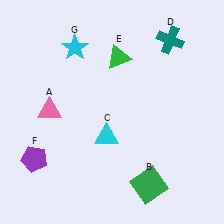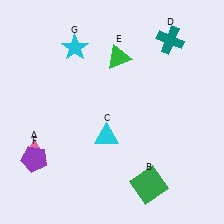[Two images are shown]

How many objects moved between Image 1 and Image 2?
1 object moved between the two images.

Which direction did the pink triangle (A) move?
The pink triangle (A) moved down.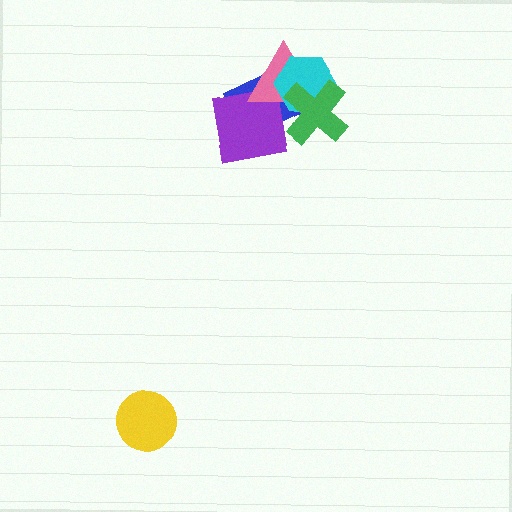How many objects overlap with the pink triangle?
4 objects overlap with the pink triangle.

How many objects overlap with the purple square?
2 objects overlap with the purple square.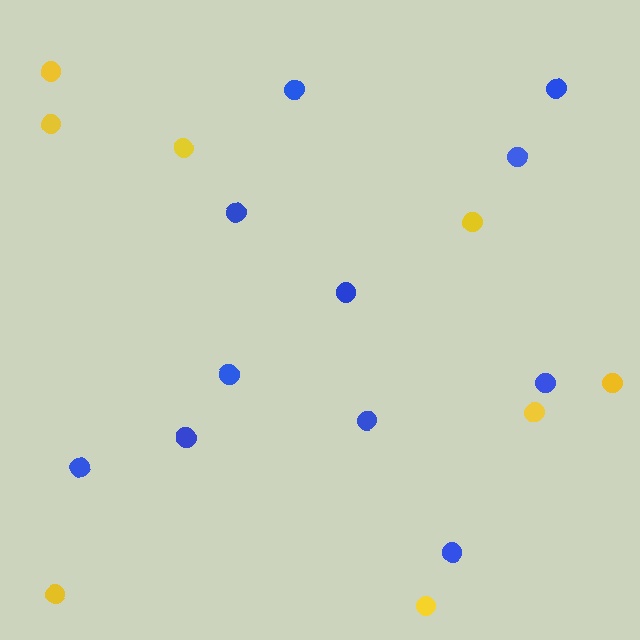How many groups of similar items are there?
There are 2 groups: one group of yellow circles (8) and one group of blue circles (11).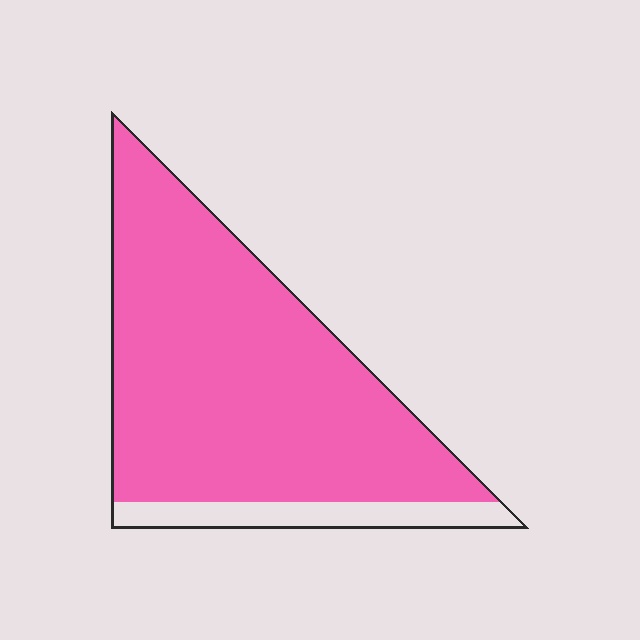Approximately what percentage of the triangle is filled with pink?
Approximately 90%.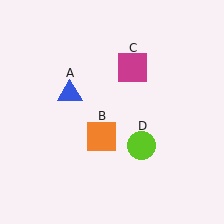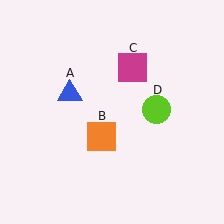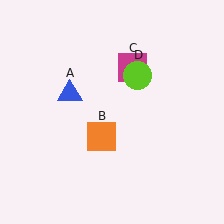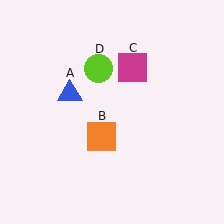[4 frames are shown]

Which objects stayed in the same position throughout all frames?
Blue triangle (object A) and orange square (object B) and magenta square (object C) remained stationary.